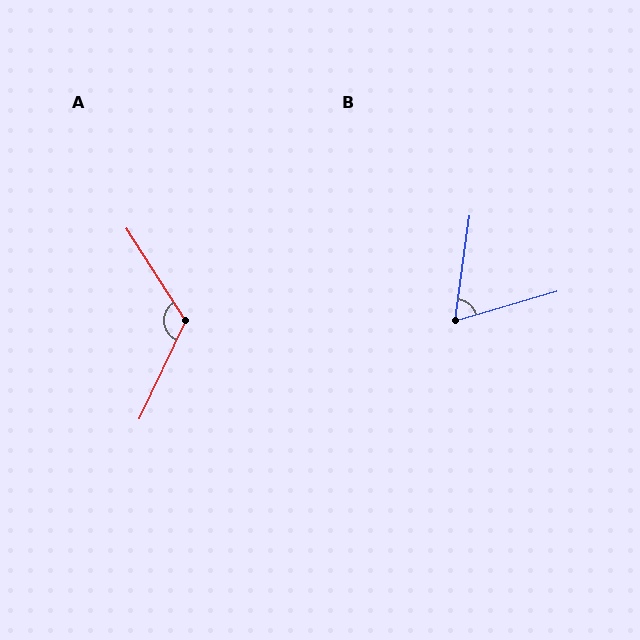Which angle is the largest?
A, at approximately 122 degrees.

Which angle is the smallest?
B, at approximately 66 degrees.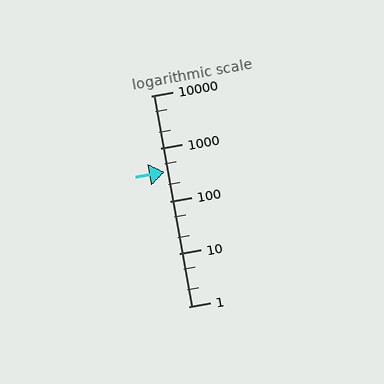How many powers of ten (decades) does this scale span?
The scale spans 4 decades, from 1 to 10000.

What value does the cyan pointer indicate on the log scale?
The pointer indicates approximately 350.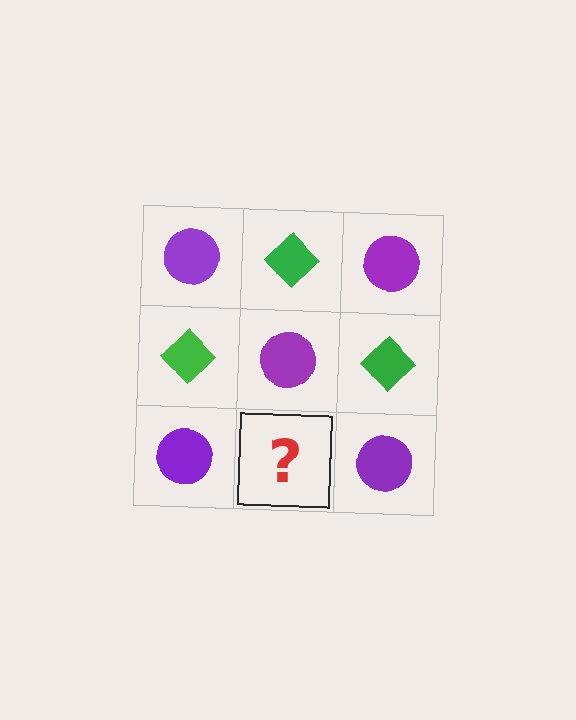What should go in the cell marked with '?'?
The missing cell should contain a green diamond.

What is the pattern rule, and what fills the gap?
The rule is that it alternates purple circle and green diamond in a checkerboard pattern. The gap should be filled with a green diamond.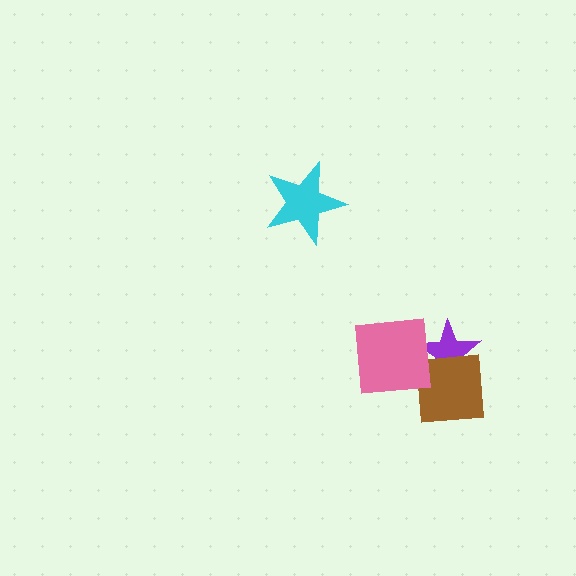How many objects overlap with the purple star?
2 objects overlap with the purple star.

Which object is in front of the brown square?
The pink square is in front of the brown square.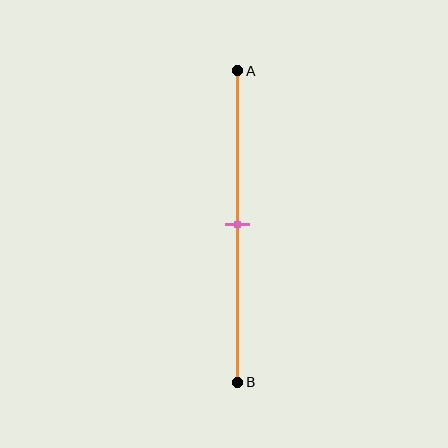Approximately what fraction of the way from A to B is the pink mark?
The pink mark is approximately 50% of the way from A to B.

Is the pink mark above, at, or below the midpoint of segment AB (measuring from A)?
The pink mark is approximately at the midpoint of segment AB.